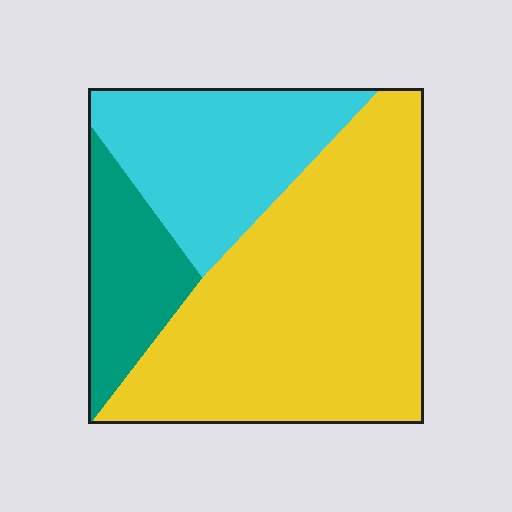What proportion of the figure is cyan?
Cyan takes up about one quarter (1/4) of the figure.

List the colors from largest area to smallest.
From largest to smallest: yellow, cyan, teal.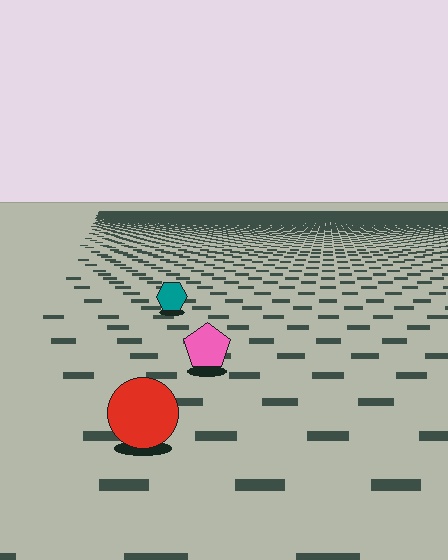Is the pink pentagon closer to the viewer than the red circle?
No. The red circle is closer — you can tell from the texture gradient: the ground texture is coarser near it.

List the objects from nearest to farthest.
From nearest to farthest: the red circle, the pink pentagon, the teal hexagon.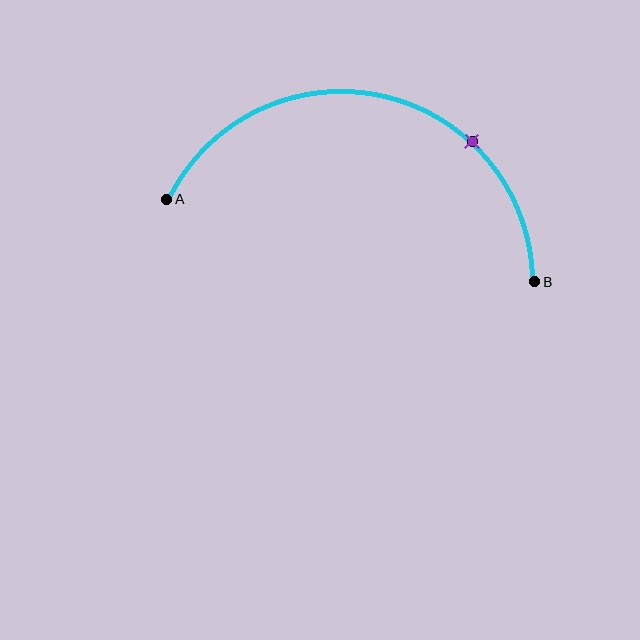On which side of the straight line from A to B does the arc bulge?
The arc bulges above the straight line connecting A and B.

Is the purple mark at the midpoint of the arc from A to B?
No. The purple mark lies on the arc but is closer to endpoint B. The arc midpoint would be at the point on the curve equidistant along the arc from both A and B.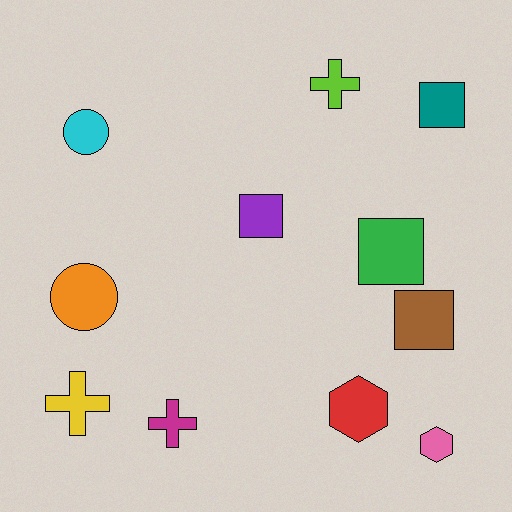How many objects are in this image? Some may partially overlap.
There are 11 objects.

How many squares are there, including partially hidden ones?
There are 4 squares.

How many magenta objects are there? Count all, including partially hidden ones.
There is 1 magenta object.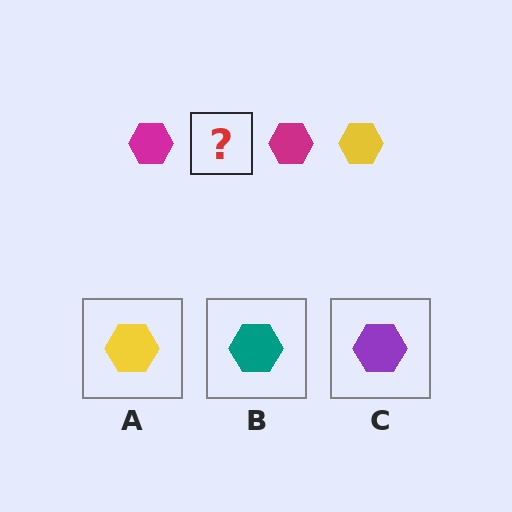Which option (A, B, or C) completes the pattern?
A.